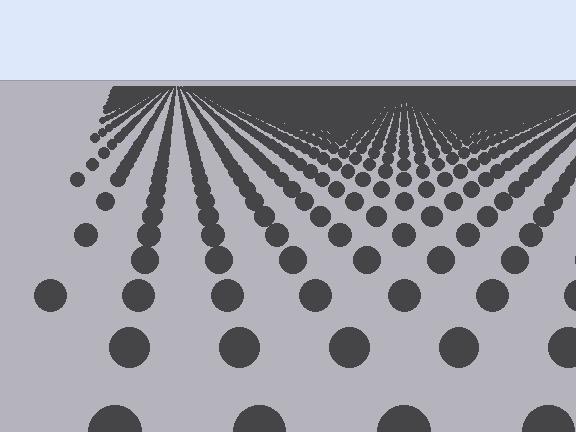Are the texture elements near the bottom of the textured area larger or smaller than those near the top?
Larger. Near the bottom, elements are closer to the viewer and appear at a bigger on-screen size.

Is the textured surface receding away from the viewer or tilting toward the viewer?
The surface is receding away from the viewer. Texture elements get smaller and denser toward the top.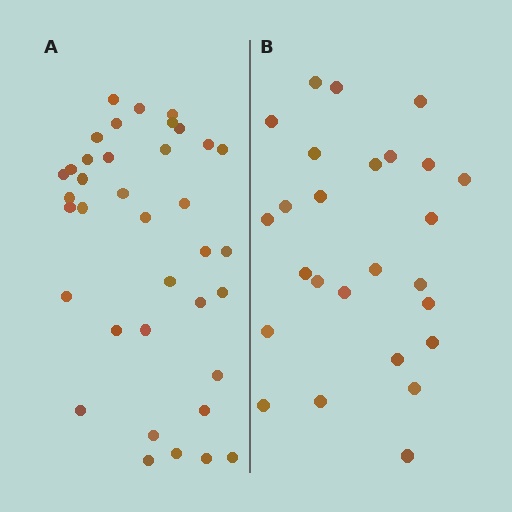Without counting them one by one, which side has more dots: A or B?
Region A (the left region) has more dots.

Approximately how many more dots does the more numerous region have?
Region A has roughly 12 or so more dots than region B.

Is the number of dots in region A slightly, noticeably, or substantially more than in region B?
Region A has noticeably more, but not dramatically so. The ratio is roughly 1.4 to 1.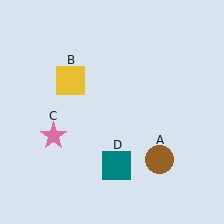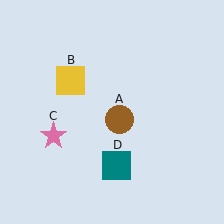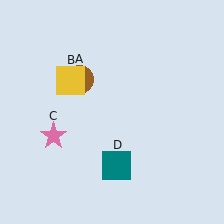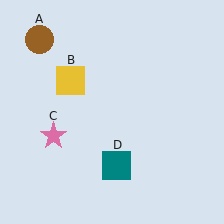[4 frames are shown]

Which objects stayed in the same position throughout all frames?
Yellow square (object B) and pink star (object C) and teal square (object D) remained stationary.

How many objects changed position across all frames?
1 object changed position: brown circle (object A).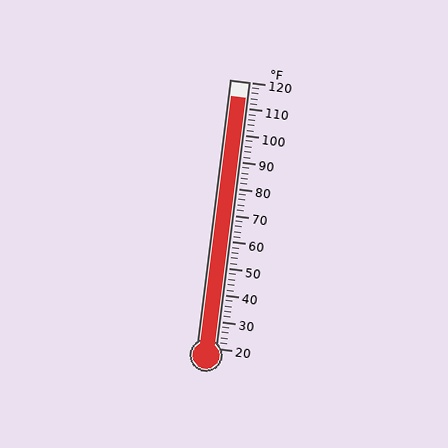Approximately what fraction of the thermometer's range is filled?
The thermometer is filled to approximately 95% of its range.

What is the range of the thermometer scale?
The thermometer scale ranges from 20°F to 120°F.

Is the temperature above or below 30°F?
The temperature is above 30°F.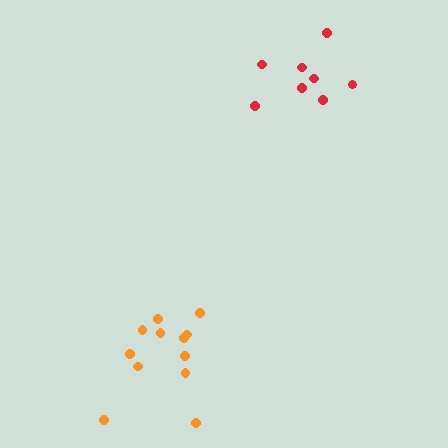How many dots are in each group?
Group 1: 12 dots, Group 2: 8 dots (20 total).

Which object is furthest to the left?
The orange cluster is leftmost.